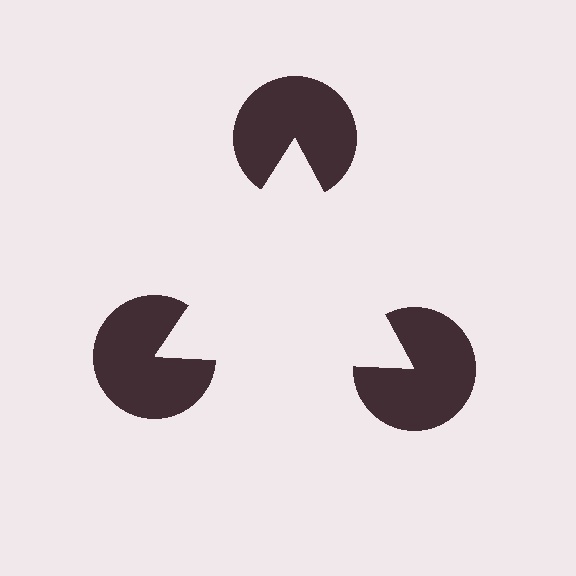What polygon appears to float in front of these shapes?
An illusory triangle — its edges are inferred from the aligned wedge cuts in the pac-man discs, not physically drawn.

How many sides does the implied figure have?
3 sides.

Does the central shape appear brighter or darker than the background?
It typically appears slightly brighter than the background, even though no actual brightness change is drawn.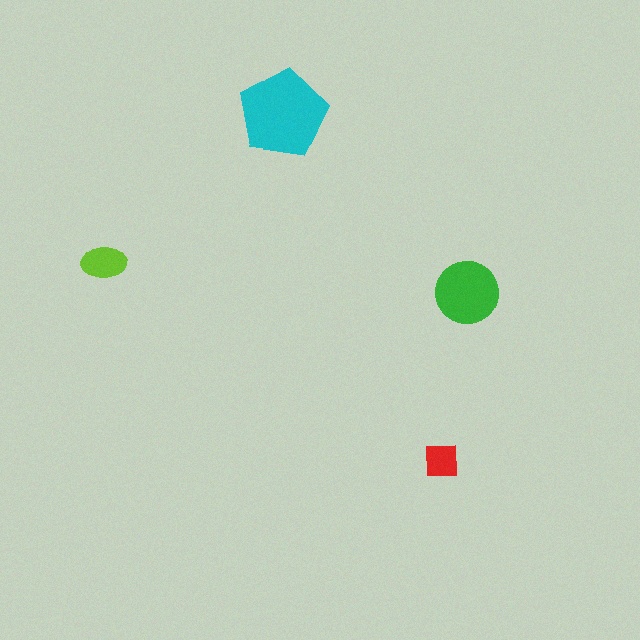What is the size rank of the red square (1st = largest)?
4th.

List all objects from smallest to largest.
The red square, the lime ellipse, the green circle, the cyan pentagon.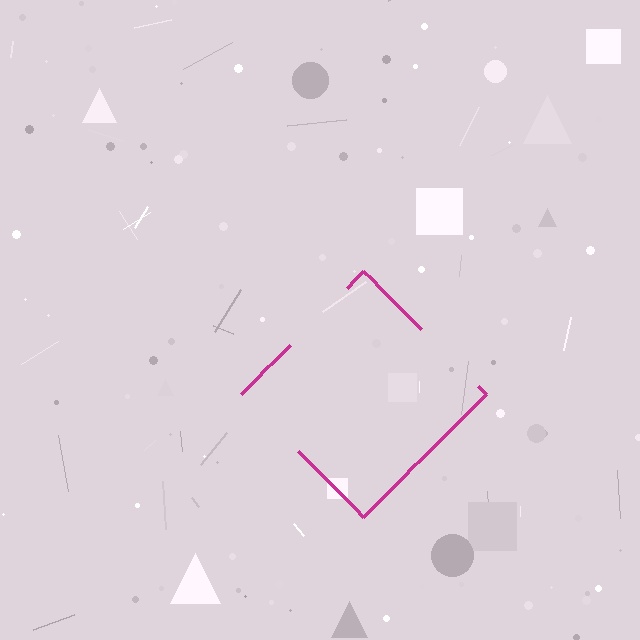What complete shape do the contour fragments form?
The contour fragments form a diamond.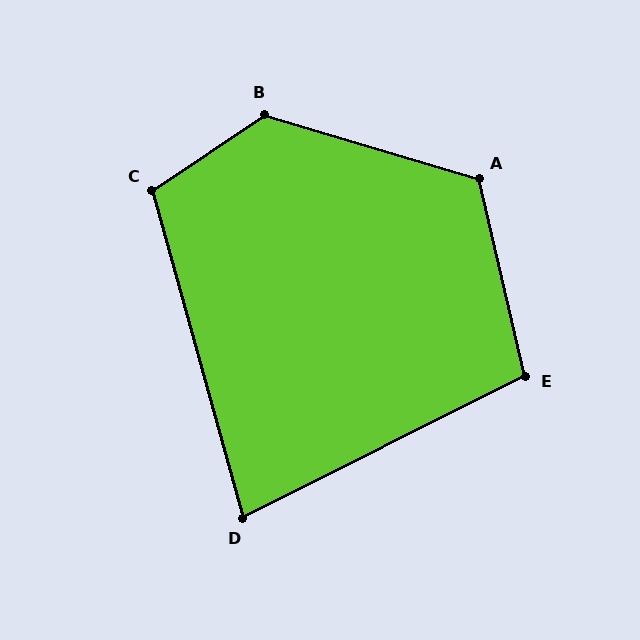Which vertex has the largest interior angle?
B, at approximately 130 degrees.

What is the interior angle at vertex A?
Approximately 120 degrees (obtuse).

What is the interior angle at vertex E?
Approximately 103 degrees (obtuse).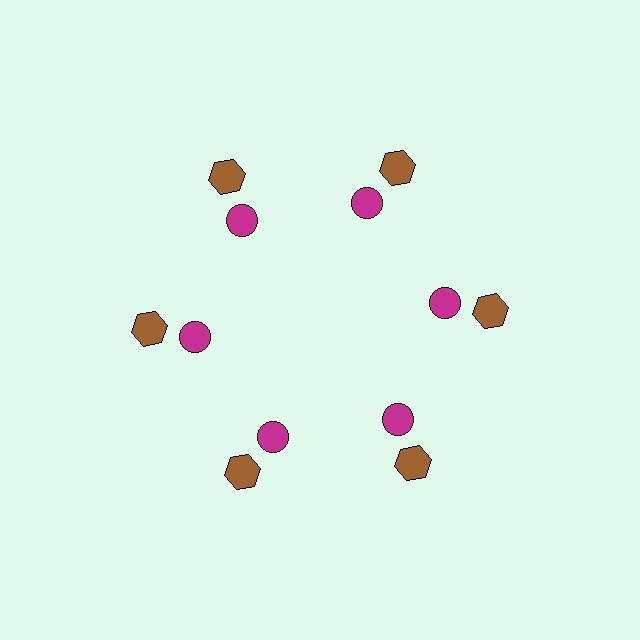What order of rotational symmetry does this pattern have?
This pattern has 6-fold rotational symmetry.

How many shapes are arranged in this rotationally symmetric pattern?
There are 12 shapes, arranged in 6 groups of 2.